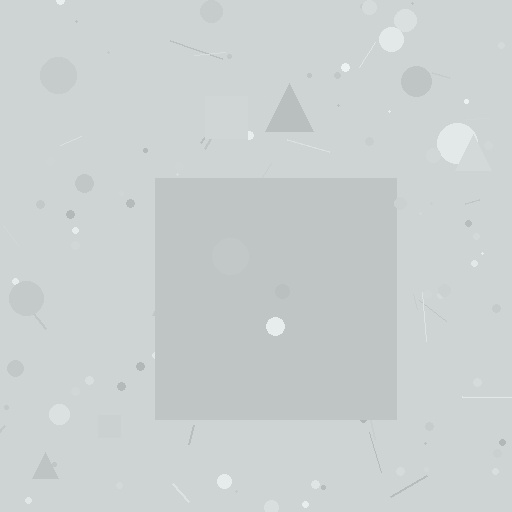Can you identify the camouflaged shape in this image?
The camouflaged shape is a square.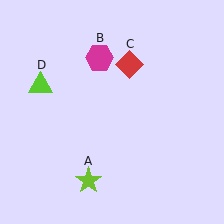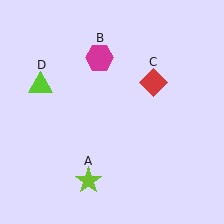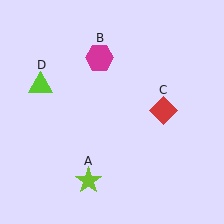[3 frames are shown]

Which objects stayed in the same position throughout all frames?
Lime star (object A) and magenta hexagon (object B) and lime triangle (object D) remained stationary.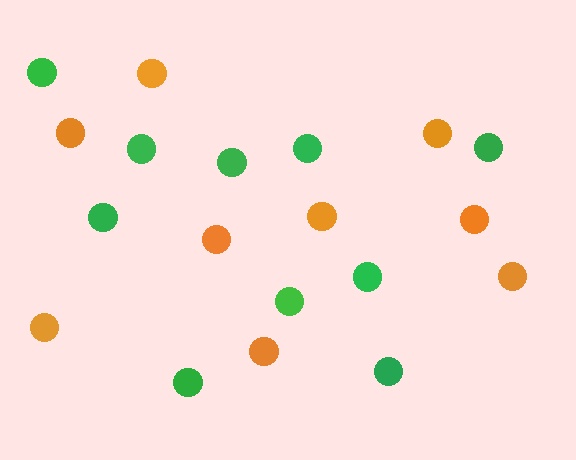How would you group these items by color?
There are 2 groups: one group of orange circles (9) and one group of green circles (10).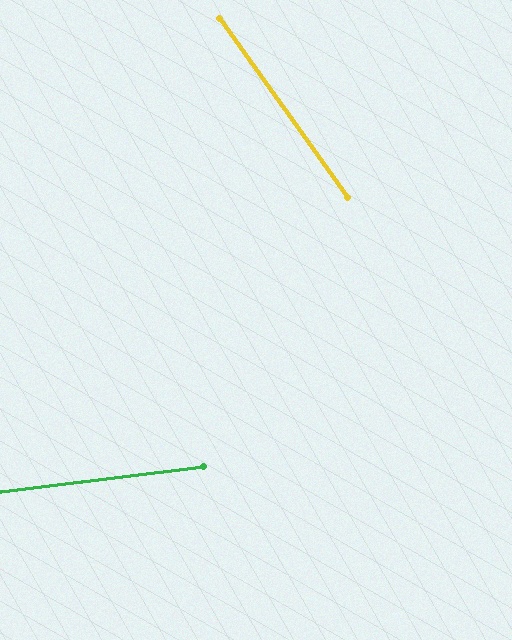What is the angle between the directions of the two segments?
Approximately 62 degrees.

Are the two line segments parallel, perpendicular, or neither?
Neither parallel nor perpendicular — they differ by about 62°.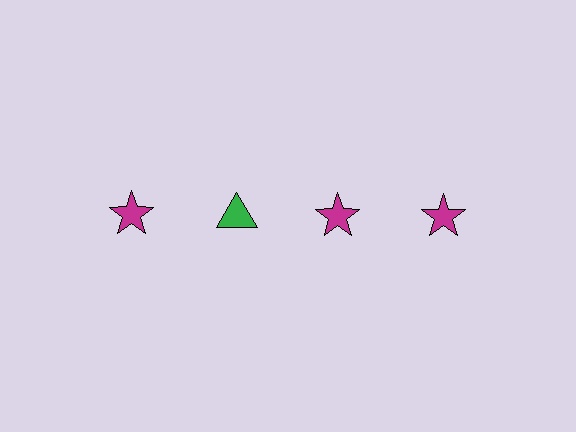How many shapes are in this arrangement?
There are 4 shapes arranged in a grid pattern.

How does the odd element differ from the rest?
It differs in both color (green instead of magenta) and shape (triangle instead of star).